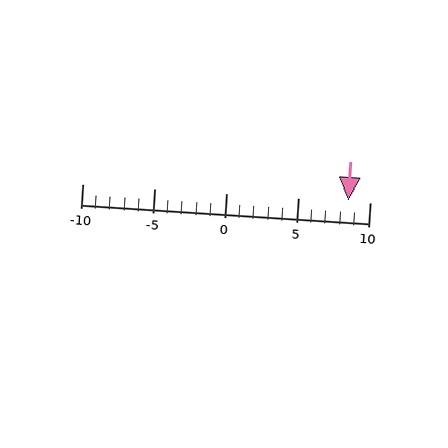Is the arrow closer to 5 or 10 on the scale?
The arrow is closer to 10.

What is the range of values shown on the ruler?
The ruler shows values from -10 to 10.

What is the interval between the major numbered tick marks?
The major tick marks are spaced 5 units apart.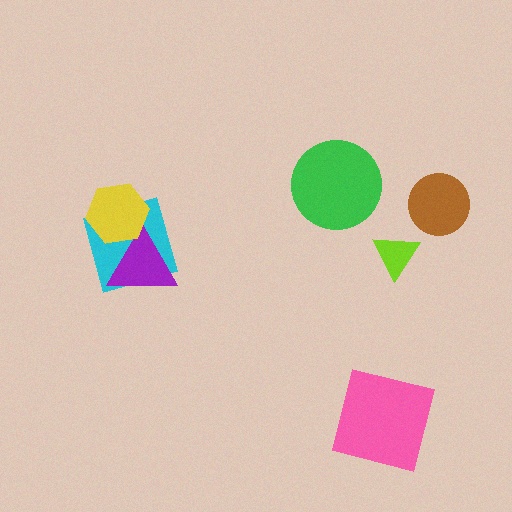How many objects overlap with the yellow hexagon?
2 objects overlap with the yellow hexagon.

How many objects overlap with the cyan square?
2 objects overlap with the cyan square.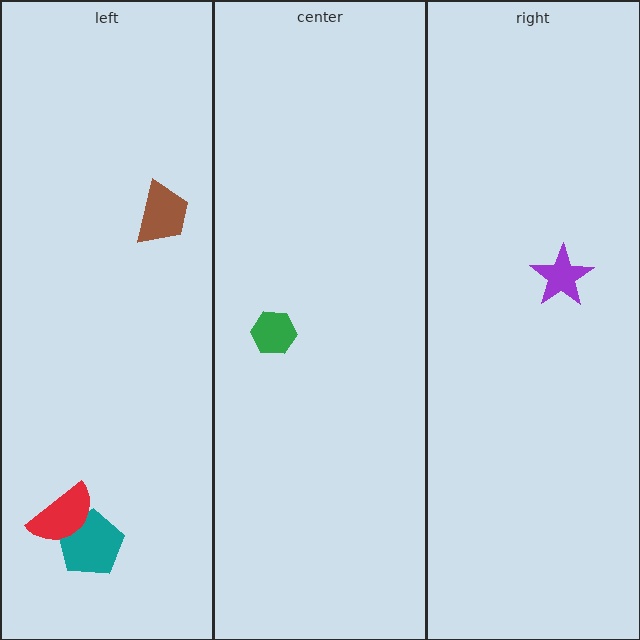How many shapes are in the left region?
3.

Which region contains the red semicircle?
The left region.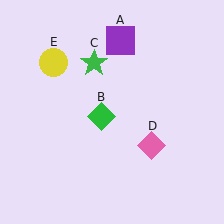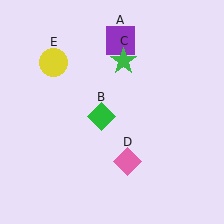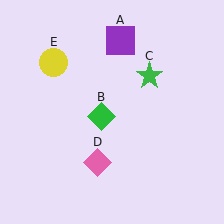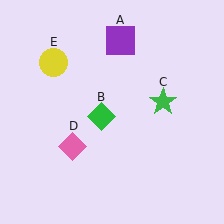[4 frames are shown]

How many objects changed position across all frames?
2 objects changed position: green star (object C), pink diamond (object D).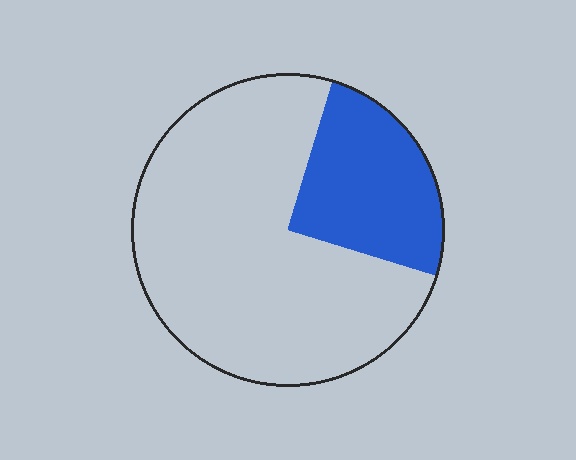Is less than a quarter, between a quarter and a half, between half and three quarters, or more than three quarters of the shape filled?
Between a quarter and a half.